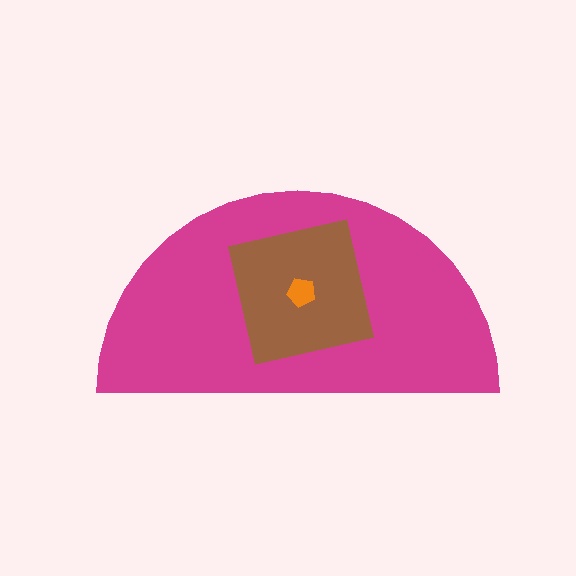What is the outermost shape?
The magenta semicircle.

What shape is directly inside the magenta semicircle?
The brown square.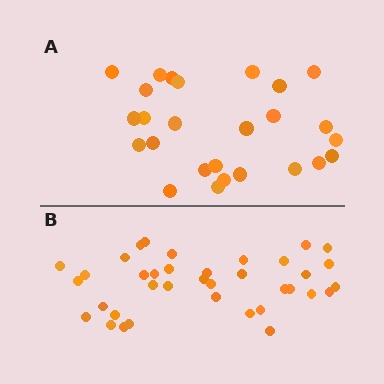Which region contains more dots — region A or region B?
Region B (the bottom region) has more dots.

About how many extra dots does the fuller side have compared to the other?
Region B has roughly 12 or so more dots than region A.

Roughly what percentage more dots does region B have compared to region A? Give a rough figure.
About 40% more.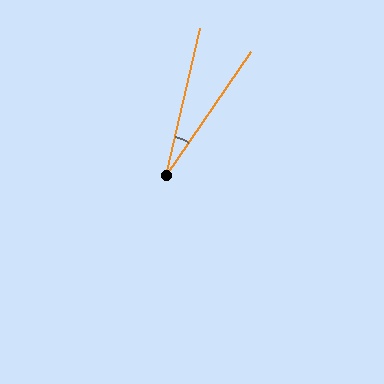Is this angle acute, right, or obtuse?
It is acute.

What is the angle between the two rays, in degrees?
Approximately 21 degrees.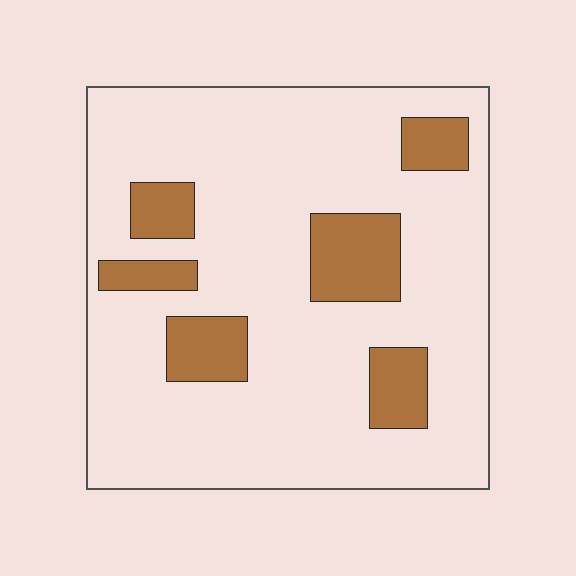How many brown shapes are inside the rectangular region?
6.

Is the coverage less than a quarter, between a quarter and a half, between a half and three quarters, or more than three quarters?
Less than a quarter.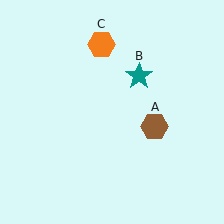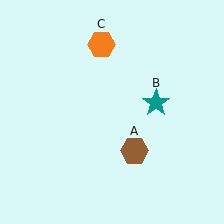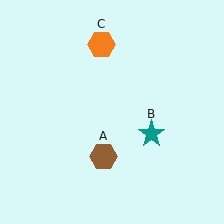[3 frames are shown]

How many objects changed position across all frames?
2 objects changed position: brown hexagon (object A), teal star (object B).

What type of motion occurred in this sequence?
The brown hexagon (object A), teal star (object B) rotated clockwise around the center of the scene.